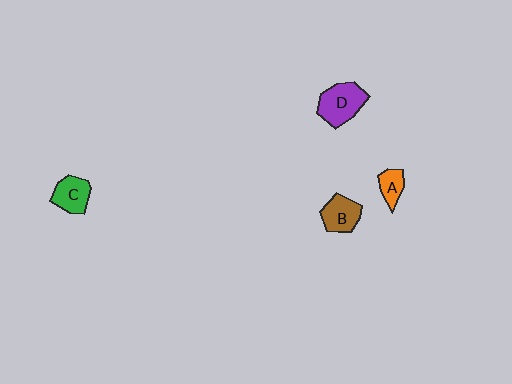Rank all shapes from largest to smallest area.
From largest to smallest: D (purple), B (brown), C (green), A (orange).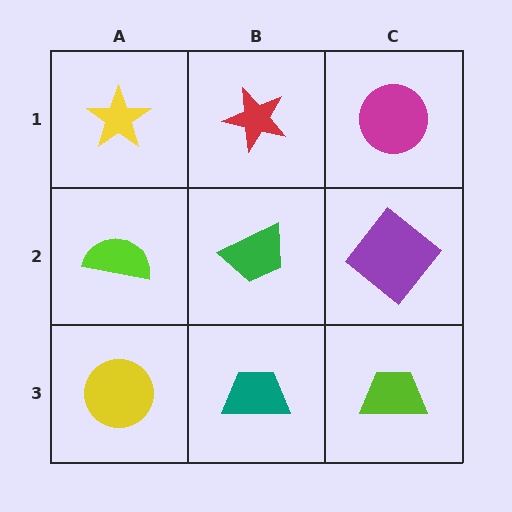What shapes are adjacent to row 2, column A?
A yellow star (row 1, column A), a yellow circle (row 3, column A), a green trapezoid (row 2, column B).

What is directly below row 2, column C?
A lime trapezoid.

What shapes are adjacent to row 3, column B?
A green trapezoid (row 2, column B), a yellow circle (row 3, column A), a lime trapezoid (row 3, column C).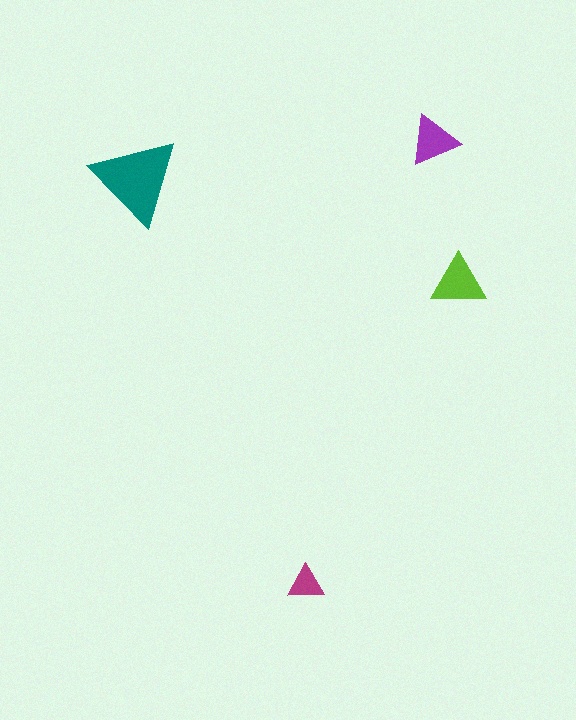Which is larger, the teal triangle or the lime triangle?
The teal one.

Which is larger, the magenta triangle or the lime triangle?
The lime one.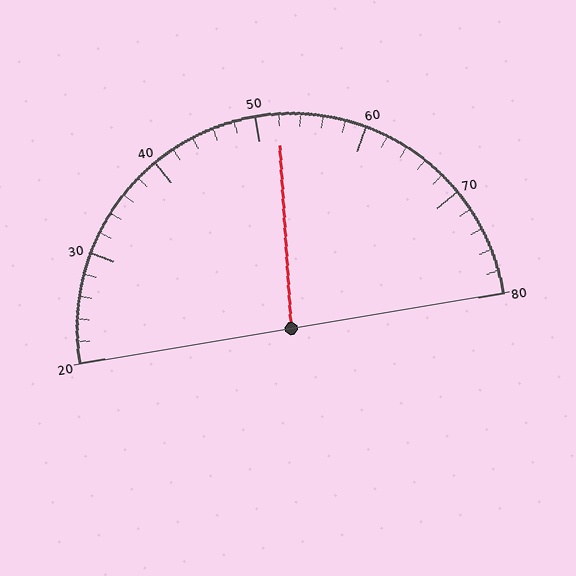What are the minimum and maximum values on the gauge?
The gauge ranges from 20 to 80.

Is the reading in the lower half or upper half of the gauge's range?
The reading is in the upper half of the range (20 to 80).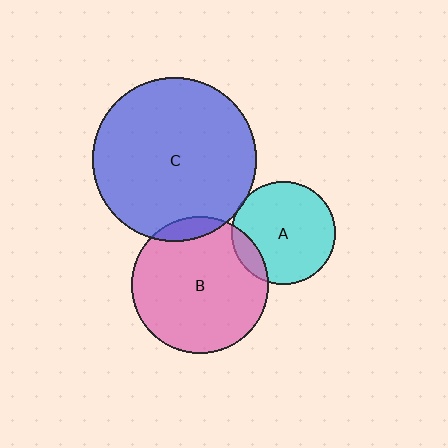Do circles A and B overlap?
Yes.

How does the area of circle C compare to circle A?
Approximately 2.5 times.